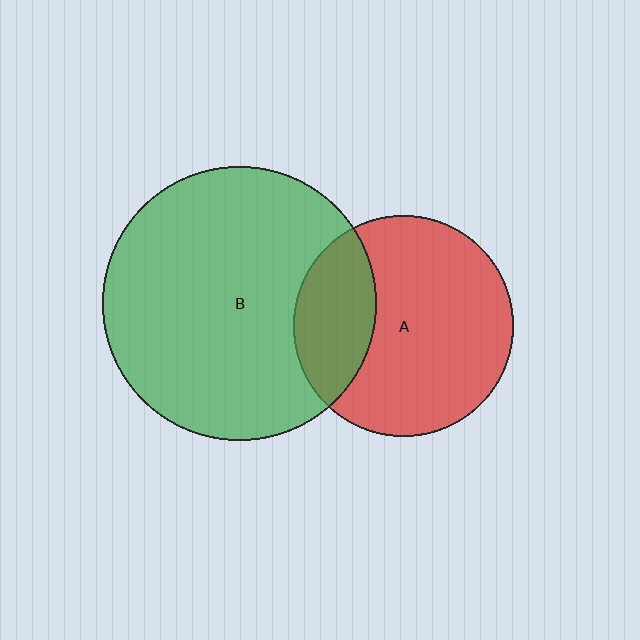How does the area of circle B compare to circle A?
Approximately 1.5 times.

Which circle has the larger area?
Circle B (green).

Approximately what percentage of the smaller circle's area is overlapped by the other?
Approximately 25%.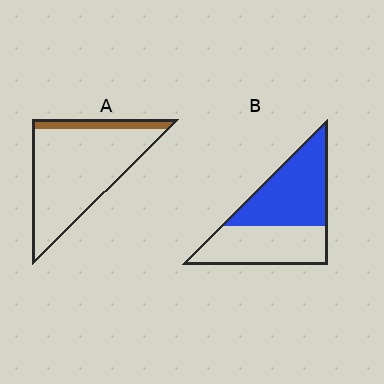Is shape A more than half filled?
No.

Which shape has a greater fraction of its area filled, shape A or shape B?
Shape B.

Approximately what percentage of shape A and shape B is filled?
A is approximately 15% and B is approximately 55%.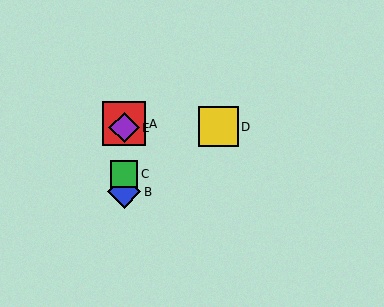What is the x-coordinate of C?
Object C is at x≈124.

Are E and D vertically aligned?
No, E is at x≈124 and D is at x≈218.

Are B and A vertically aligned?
Yes, both are at x≈124.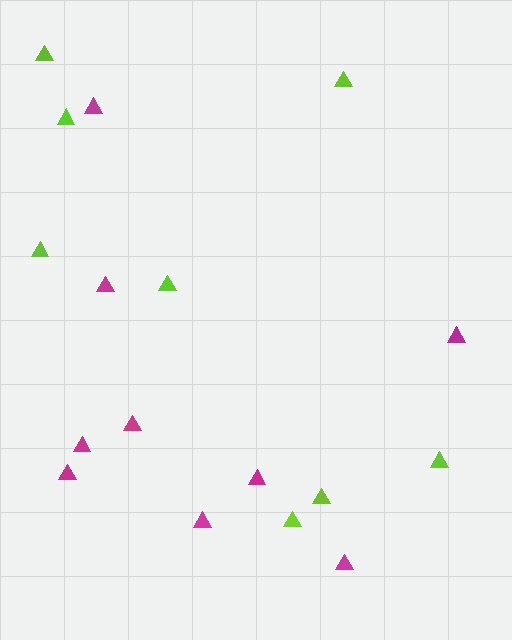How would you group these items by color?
There are 2 groups: one group of lime triangles (8) and one group of magenta triangles (9).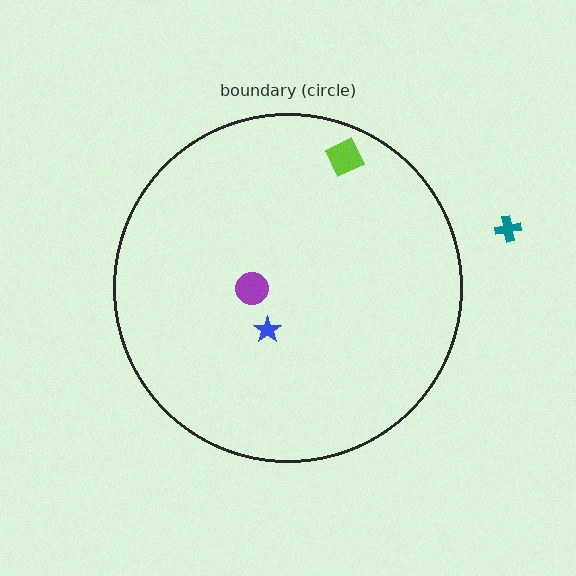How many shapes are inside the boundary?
3 inside, 1 outside.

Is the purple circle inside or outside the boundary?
Inside.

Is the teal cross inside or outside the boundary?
Outside.